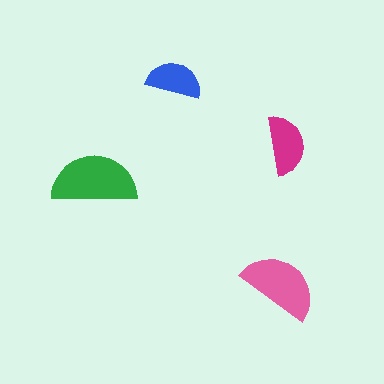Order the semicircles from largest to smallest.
the green one, the pink one, the magenta one, the blue one.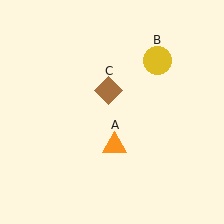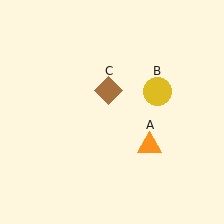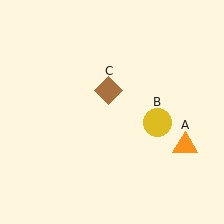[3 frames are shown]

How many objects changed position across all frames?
2 objects changed position: orange triangle (object A), yellow circle (object B).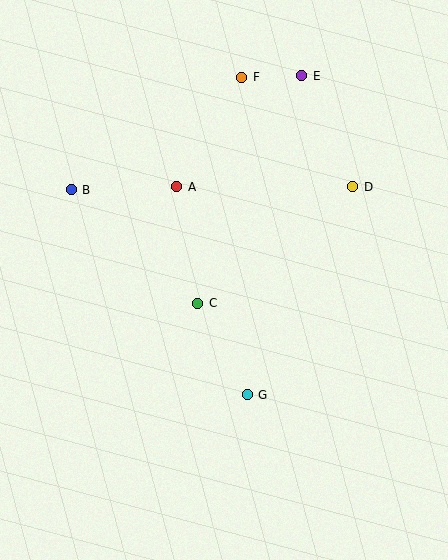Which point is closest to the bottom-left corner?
Point G is closest to the bottom-left corner.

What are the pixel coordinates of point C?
Point C is at (198, 303).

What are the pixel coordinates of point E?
Point E is at (302, 76).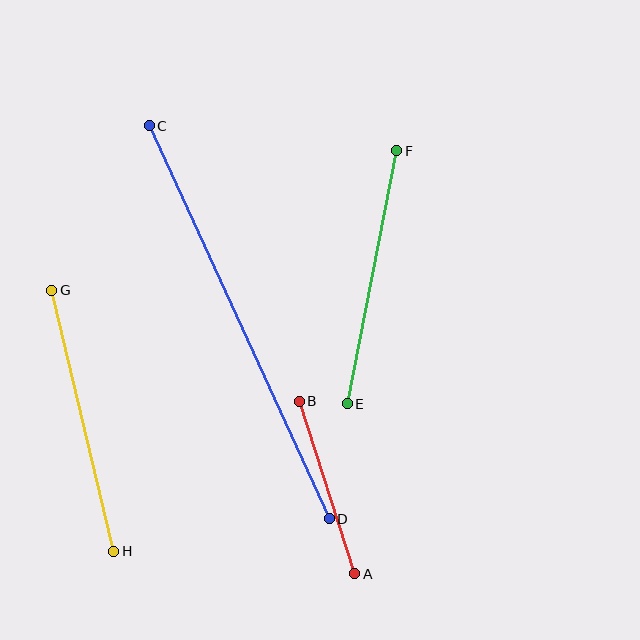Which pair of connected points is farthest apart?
Points C and D are farthest apart.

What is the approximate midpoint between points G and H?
The midpoint is at approximately (83, 421) pixels.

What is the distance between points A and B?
The distance is approximately 182 pixels.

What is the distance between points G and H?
The distance is approximately 268 pixels.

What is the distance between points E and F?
The distance is approximately 258 pixels.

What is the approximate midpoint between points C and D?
The midpoint is at approximately (239, 322) pixels.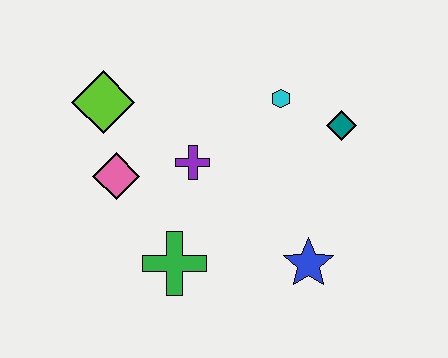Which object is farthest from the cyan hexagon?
The green cross is farthest from the cyan hexagon.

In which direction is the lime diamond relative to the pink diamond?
The lime diamond is above the pink diamond.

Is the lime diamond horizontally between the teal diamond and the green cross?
No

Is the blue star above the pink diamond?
No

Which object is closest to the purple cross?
The pink diamond is closest to the purple cross.